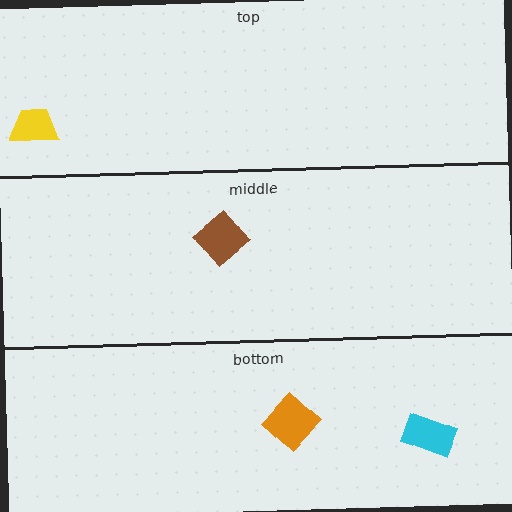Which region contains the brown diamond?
The middle region.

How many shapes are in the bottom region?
2.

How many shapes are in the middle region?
1.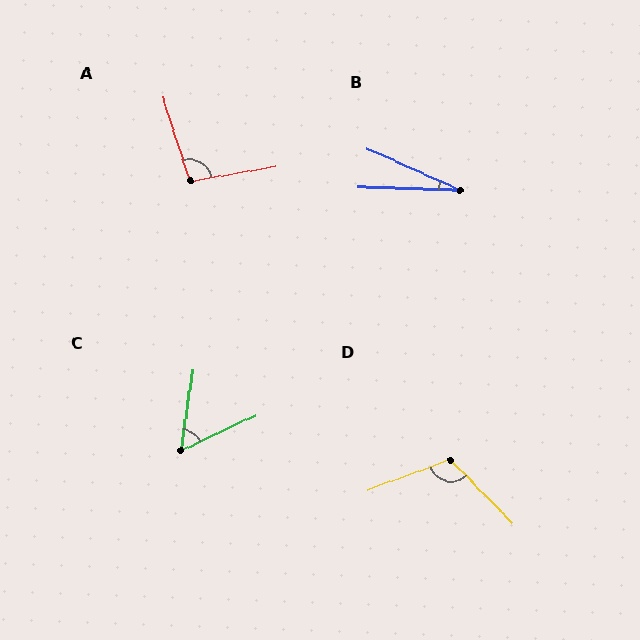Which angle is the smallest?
B, at approximately 22 degrees.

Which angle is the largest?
D, at approximately 114 degrees.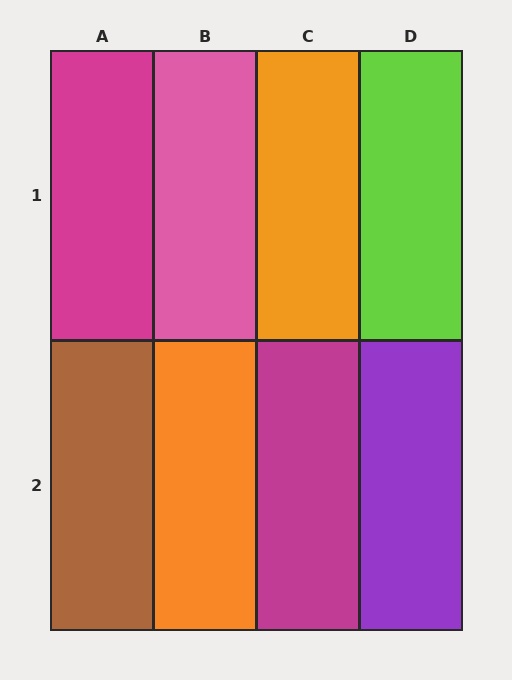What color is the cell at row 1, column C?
Orange.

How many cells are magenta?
2 cells are magenta.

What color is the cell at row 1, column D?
Lime.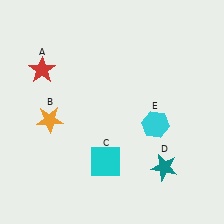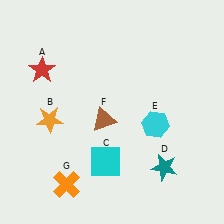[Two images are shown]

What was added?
A brown triangle (F), an orange cross (G) were added in Image 2.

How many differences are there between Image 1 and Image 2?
There are 2 differences between the two images.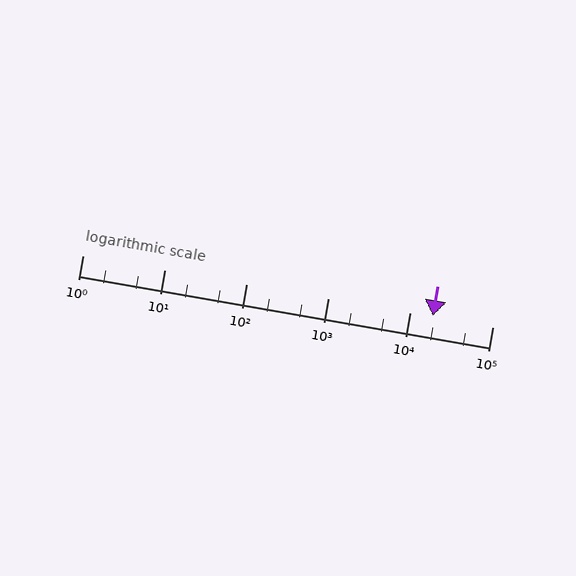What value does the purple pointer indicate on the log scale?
The pointer indicates approximately 19000.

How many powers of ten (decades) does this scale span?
The scale spans 5 decades, from 1 to 100000.